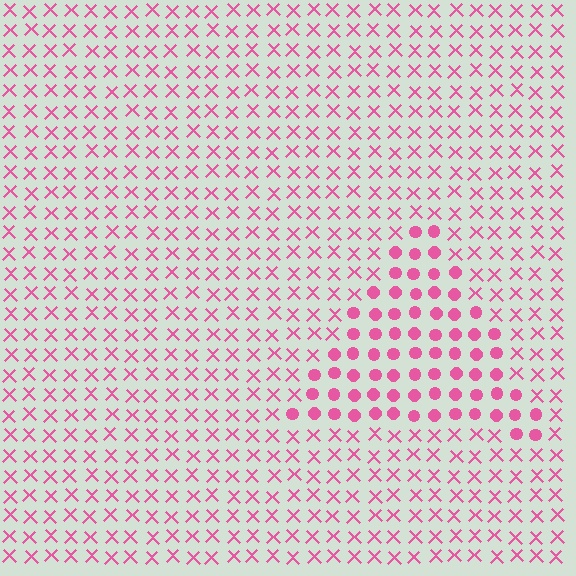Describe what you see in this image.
The image is filled with small pink elements arranged in a uniform grid. A triangle-shaped region contains circles, while the surrounding area contains X marks. The boundary is defined purely by the change in element shape.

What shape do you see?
I see a triangle.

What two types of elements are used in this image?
The image uses circles inside the triangle region and X marks outside it.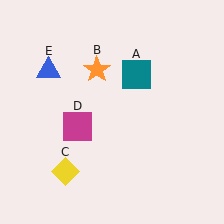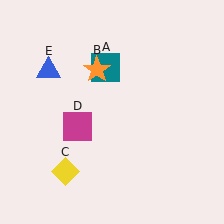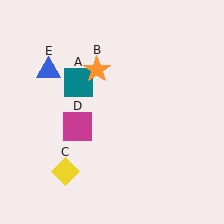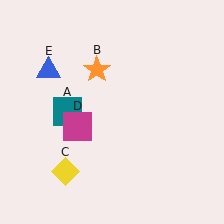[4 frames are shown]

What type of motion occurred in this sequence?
The teal square (object A) rotated counterclockwise around the center of the scene.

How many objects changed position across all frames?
1 object changed position: teal square (object A).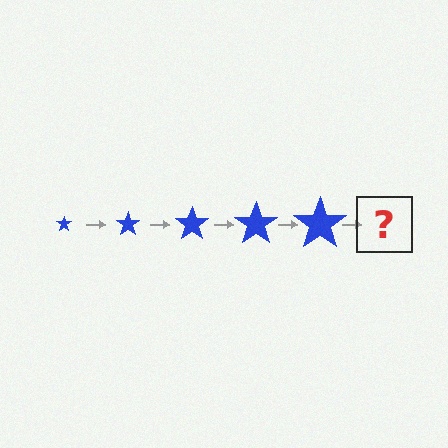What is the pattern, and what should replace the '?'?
The pattern is that the star gets progressively larger each step. The '?' should be a blue star, larger than the previous one.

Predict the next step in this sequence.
The next step is a blue star, larger than the previous one.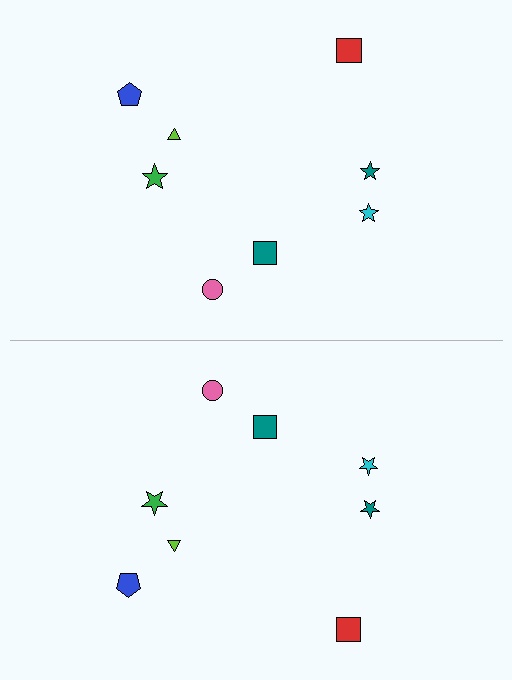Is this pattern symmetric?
Yes, this pattern has bilateral (reflection) symmetry.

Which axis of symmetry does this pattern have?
The pattern has a horizontal axis of symmetry running through the center of the image.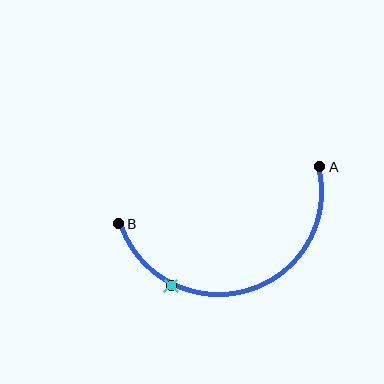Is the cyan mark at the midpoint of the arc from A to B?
No. The cyan mark lies on the arc but is closer to endpoint B. The arc midpoint would be at the point on the curve equidistant along the arc from both A and B.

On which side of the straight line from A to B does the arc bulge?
The arc bulges below the straight line connecting A and B.